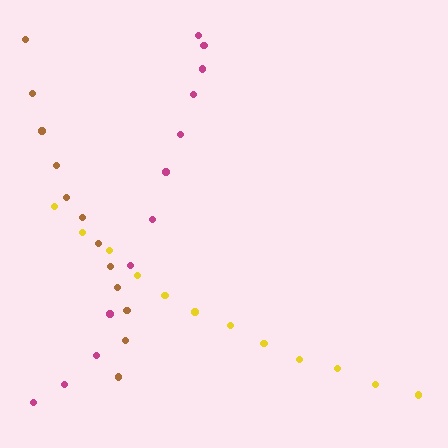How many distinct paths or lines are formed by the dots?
There are 3 distinct paths.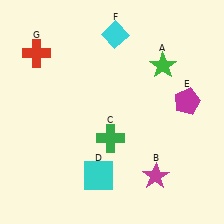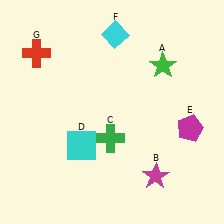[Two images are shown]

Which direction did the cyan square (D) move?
The cyan square (D) moved up.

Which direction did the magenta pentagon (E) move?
The magenta pentagon (E) moved down.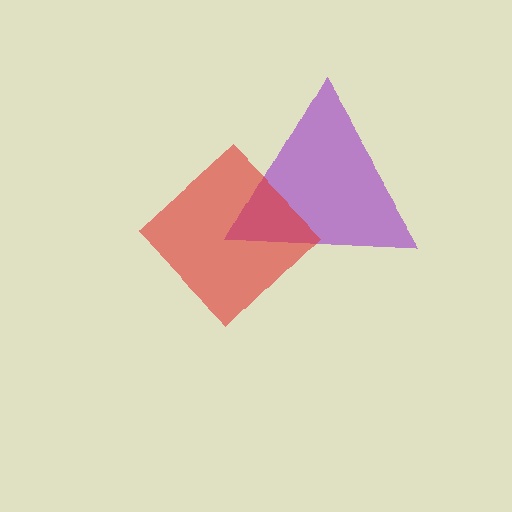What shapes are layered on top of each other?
The layered shapes are: a purple triangle, a red diamond.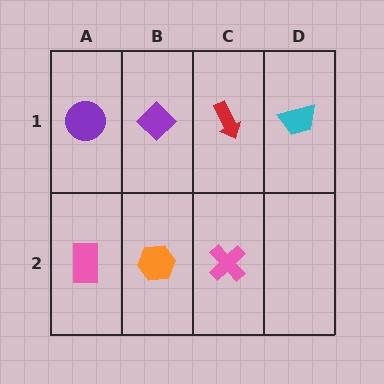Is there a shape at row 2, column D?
No, that cell is empty.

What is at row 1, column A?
A purple circle.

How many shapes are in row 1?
4 shapes.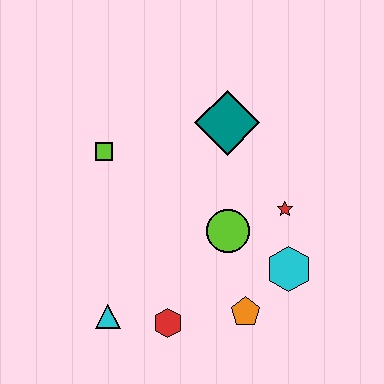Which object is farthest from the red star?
The cyan triangle is farthest from the red star.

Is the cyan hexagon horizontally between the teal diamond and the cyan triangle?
No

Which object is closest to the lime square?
The teal diamond is closest to the lime square.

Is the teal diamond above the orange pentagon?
Yes